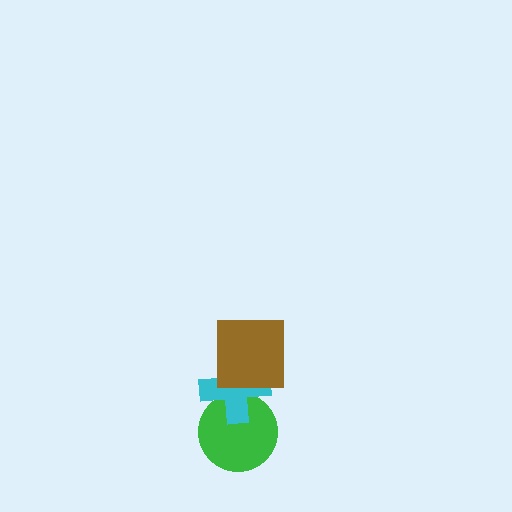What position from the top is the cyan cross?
The cyan cross is 2nd from the top.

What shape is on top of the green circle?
The cyan cross is on top of the green circle.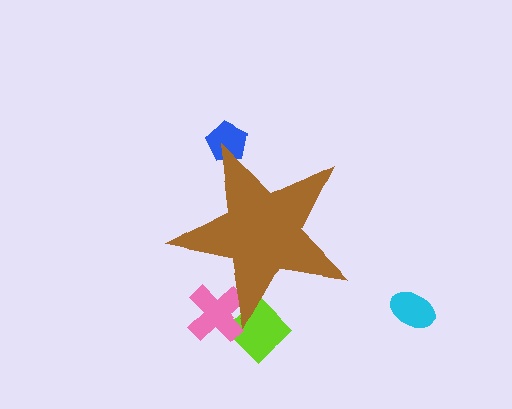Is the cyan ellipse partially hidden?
No, the cyan ellipse is fully visible.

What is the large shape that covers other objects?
A brown star.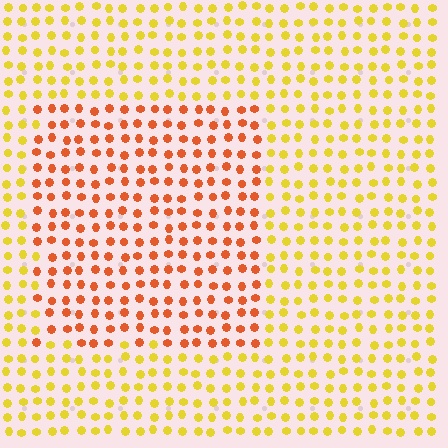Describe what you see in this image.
The image is filled with small yellow elements in a uniform arrangement. A rectangle-shaped region is visible where the elements are tinted to a slightly different hue, forming a subtle color boundary.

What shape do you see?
I see a rectangle.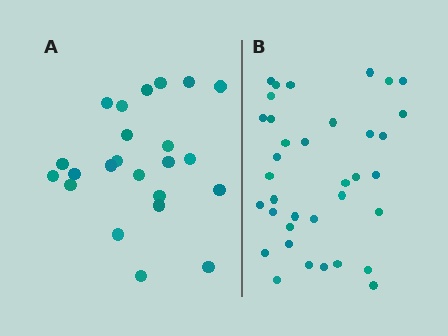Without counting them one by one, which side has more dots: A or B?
Region B (the right region) has more dots.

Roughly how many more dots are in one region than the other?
Region B has approximately 15 more dots than region A.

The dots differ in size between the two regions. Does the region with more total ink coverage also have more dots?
No. Region A has more total ink coverage because its dots are larger, but region B actually contains more individual dots. Total area can be misleading — the number of items is what matters here.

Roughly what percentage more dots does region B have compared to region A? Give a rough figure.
About 55% more.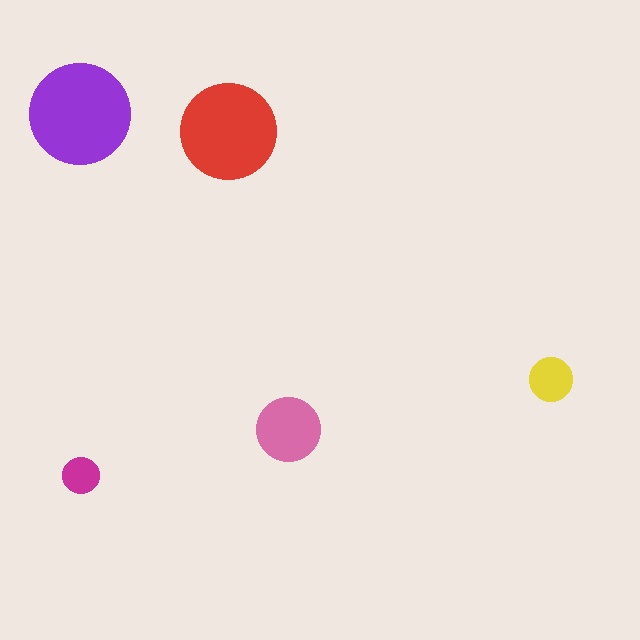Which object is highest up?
The purple circle is topmost.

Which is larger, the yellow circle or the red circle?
The red one.